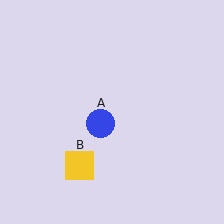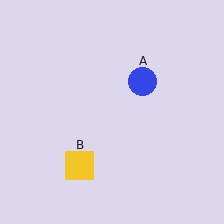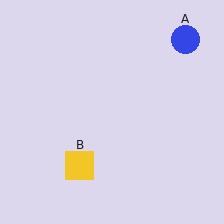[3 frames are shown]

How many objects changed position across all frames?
1 object changed position: blue circle (object A).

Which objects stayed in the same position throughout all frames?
Yellow square (object B) remained stationary.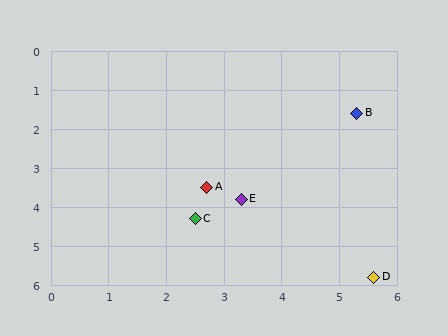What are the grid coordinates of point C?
Point C is at approximately (2.5, 4.3).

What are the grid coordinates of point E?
Point E is at approximately (3.3, 3.8).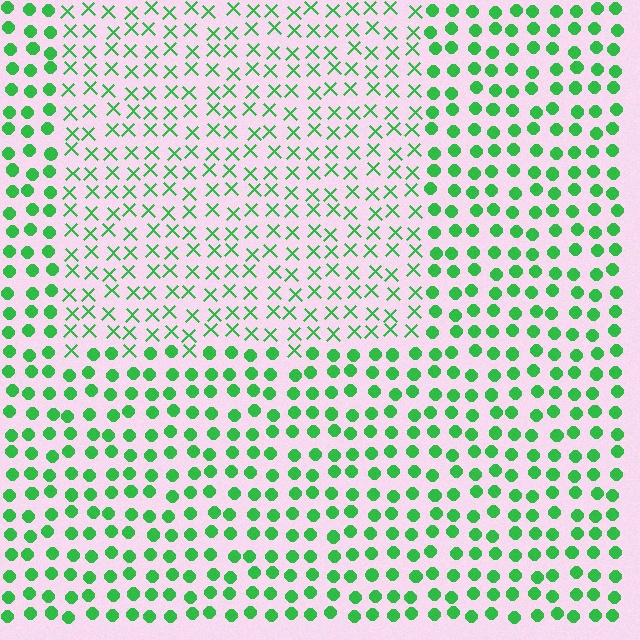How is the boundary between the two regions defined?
The boundary is defined by a change in element shape: X marks inside vs. circles outside. All elements share the same color and spacing.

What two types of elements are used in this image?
The image uses X marks inside the rectangle region and circles outside it.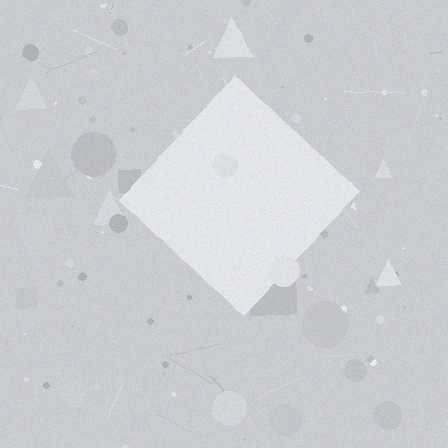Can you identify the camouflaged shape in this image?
The camouflaged shape is a diamond.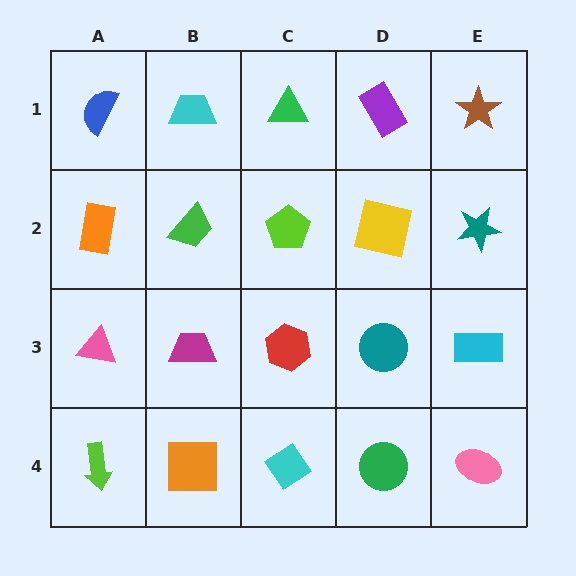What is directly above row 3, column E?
A teal star.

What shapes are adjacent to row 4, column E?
A cyan rectangle (row 3, column E), a green circle (row 4, column D).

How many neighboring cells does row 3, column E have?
3.